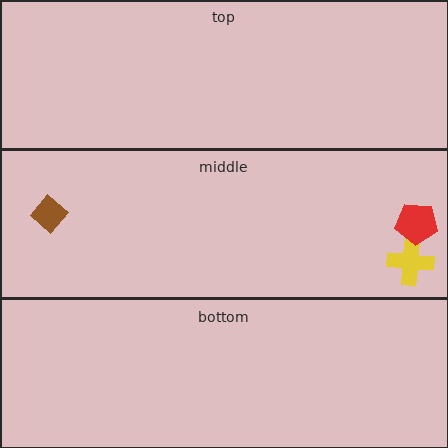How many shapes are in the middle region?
3.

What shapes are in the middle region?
The brown diamond, the yellow cross, the red pentagon.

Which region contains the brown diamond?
The middle region.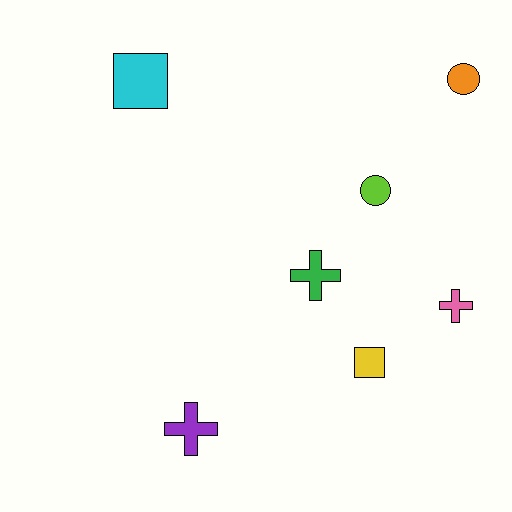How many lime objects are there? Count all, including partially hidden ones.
There is 1 lime object.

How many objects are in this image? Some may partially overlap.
There are 7 objects.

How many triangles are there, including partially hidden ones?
There are no triangles.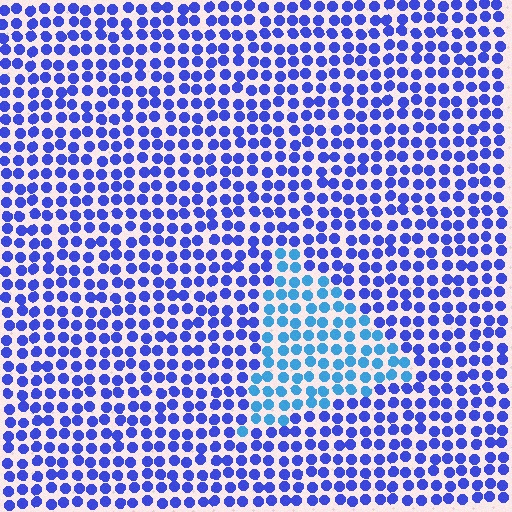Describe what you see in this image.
The image is filled with small blue elements in a uniform arrangement. A triangle-shaped region is visible where the elements are tinted to a slightly different hue, forming a subtle color boundary.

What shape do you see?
I see a triangle.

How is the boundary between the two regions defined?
The boundary is defined purely by a slight shift in hue (about 34 degrees). Spacing, size, and orientation are identical on both sides.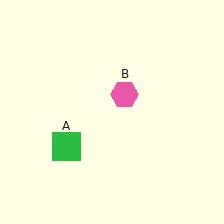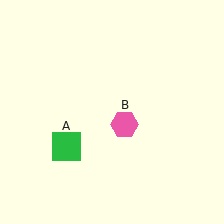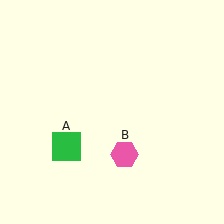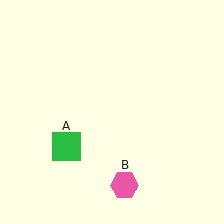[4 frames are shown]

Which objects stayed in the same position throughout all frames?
Green square (object A) remained stationary.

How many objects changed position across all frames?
1 object changed position: pink hexagon (object B).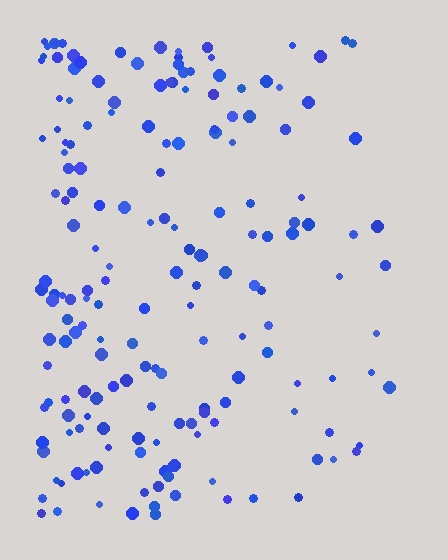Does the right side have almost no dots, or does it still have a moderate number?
Still a moderate number, just noticeably fewer than the left.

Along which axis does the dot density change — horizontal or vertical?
Horizontal.